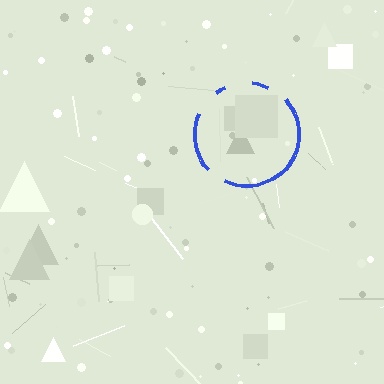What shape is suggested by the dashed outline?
The dashed outline suggests a circle.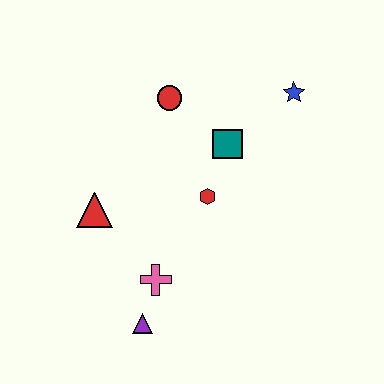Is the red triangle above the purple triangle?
Yes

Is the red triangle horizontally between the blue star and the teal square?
No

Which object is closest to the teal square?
The red hexagon is closest to the teal square.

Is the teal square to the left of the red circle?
No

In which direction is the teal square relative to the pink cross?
The teal square is above the pink cross.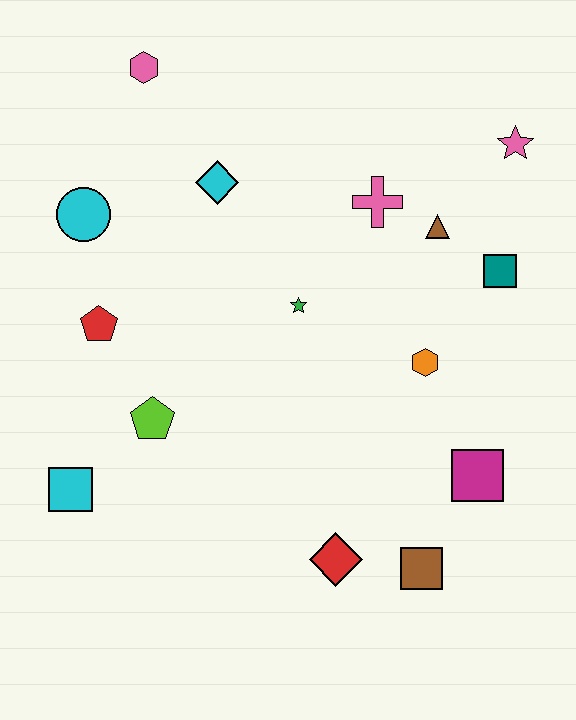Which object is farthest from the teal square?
The cyan square is farthest from the teal square.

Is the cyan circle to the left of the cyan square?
No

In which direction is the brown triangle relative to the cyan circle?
The brown triangle is to the right of the cyan circle.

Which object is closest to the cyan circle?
The red pentagon is closest to the cyan circle.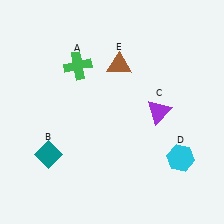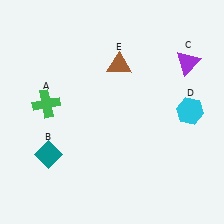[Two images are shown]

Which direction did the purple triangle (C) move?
The purple triangle (C) moved up.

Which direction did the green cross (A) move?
The green cross (A) moved down.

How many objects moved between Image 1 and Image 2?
3 objects moved between the two images.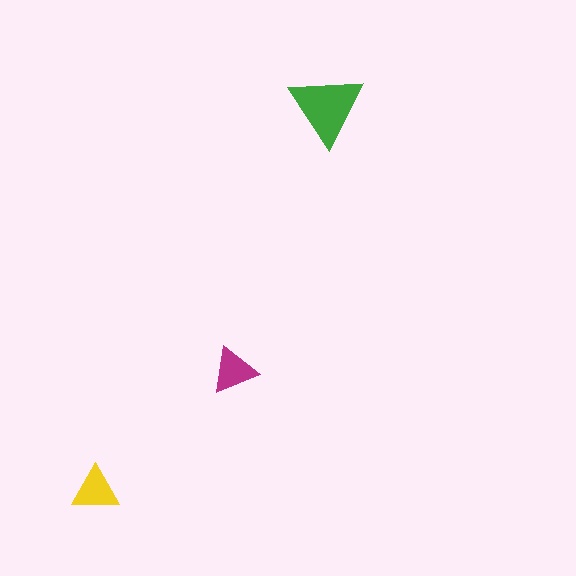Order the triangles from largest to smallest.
the green one, the yellow one, the magenta one.